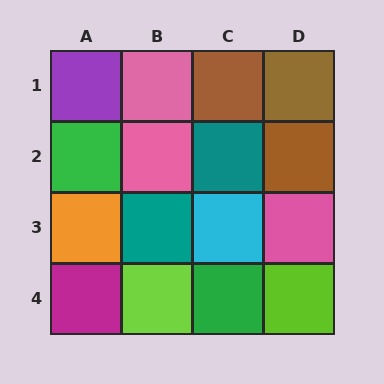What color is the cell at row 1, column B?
Pink.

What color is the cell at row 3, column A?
Orange.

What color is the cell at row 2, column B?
Pink.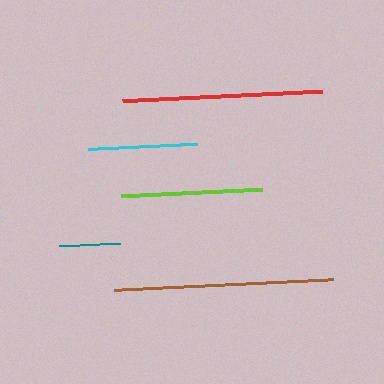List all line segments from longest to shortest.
From longest to shortest: brown, red, lime, cyan, teal.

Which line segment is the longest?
The brown line is the longest at approximately 220 pixels.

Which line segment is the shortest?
The teal line is the shortest at approximately 61 pixels.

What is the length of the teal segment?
The teal segment is approximately 61 pixels long.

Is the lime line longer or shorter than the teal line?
The lime line is longer than the teal line.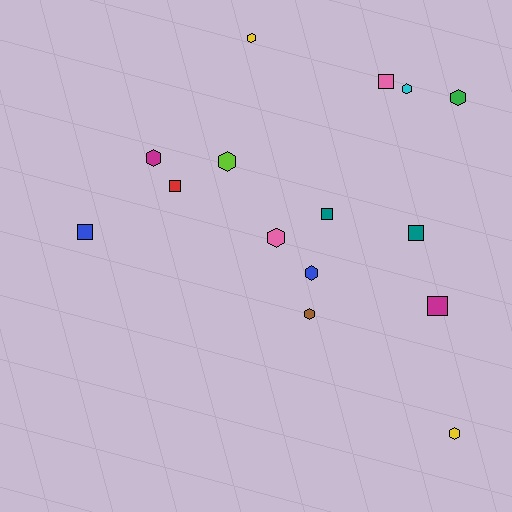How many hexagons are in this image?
There are 9 hexagons.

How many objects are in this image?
There are 15 objects.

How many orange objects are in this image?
There are no orange objects.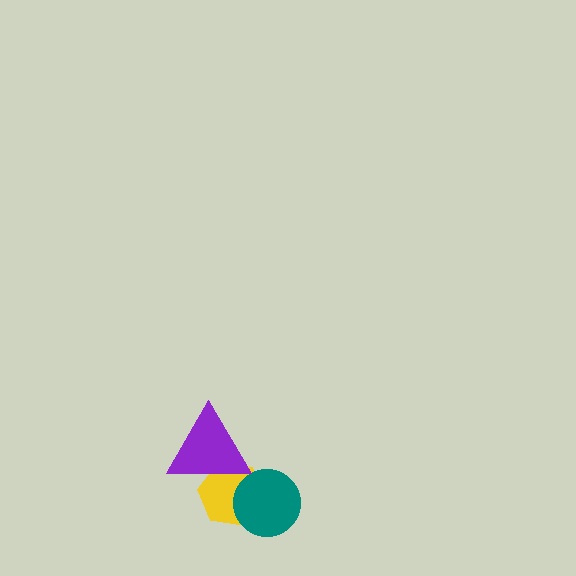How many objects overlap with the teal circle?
1 object overlaps with the teal circle.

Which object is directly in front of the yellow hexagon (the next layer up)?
The teal circle is directly in front of the yellow hexagon.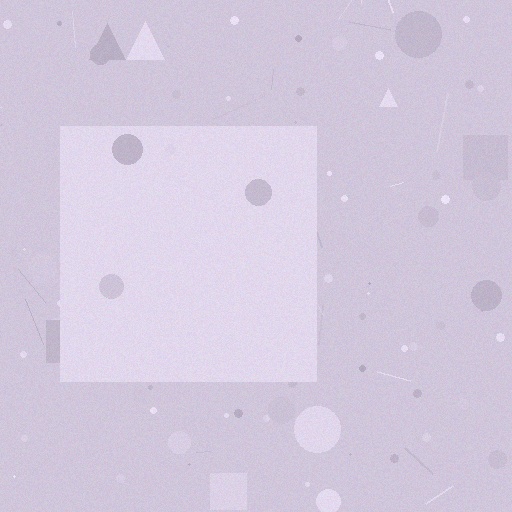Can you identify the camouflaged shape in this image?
The camouflaged shape is a square.